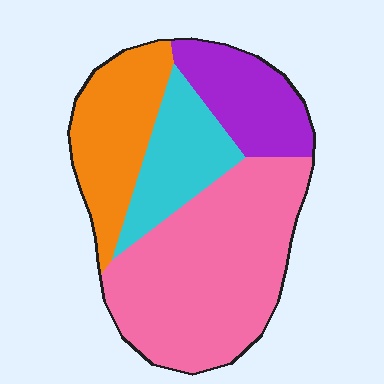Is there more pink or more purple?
Pink.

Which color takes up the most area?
Pink, at roughly 45%.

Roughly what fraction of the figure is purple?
Purple takes up about one sixth (1/6) of the figure.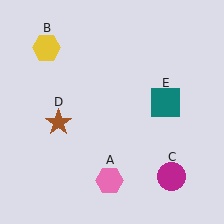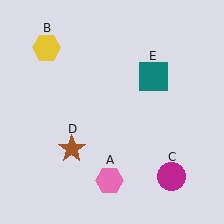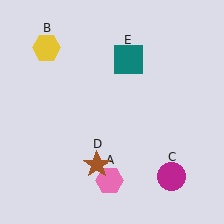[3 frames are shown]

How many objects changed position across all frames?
2 objects changed position: brown star (object D), teal square (object E).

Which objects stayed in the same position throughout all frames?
Pink hexagon (object A) and yellow hexagon (object B) and magenta circle (object C) remained stationary.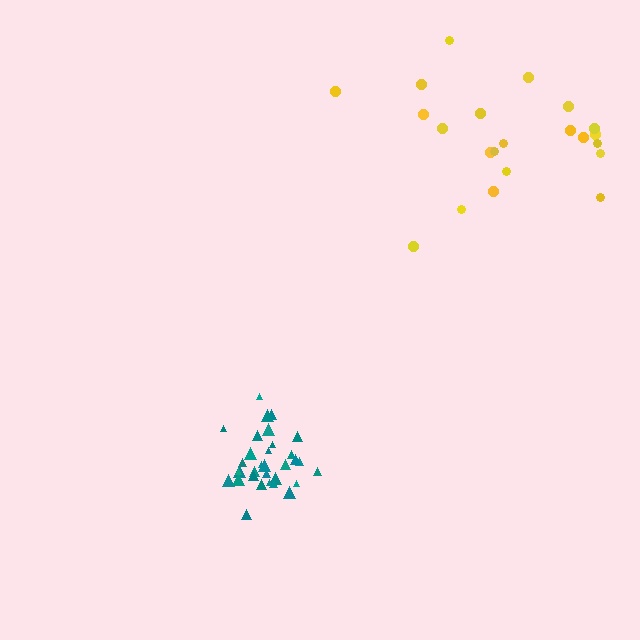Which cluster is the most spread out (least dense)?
Yellow.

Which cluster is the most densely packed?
Teal.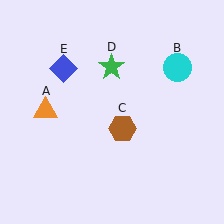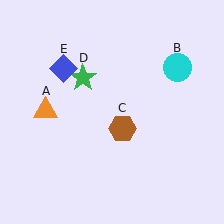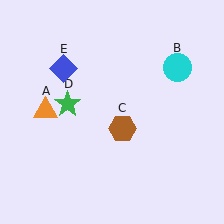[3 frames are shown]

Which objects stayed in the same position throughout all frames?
Orange triangle (object A) and cyan circle (object B) and brown hexagon (object C) and blue diamond (object E) remained stationary.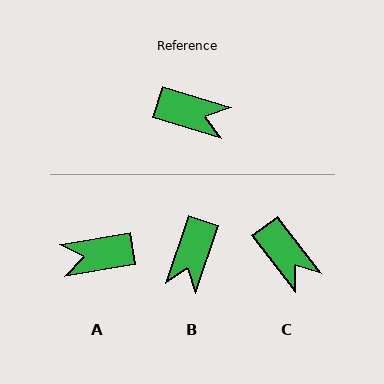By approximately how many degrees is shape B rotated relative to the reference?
Approximately 92 degrees clockwise.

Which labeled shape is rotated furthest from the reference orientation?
A, about 154 degrees away.